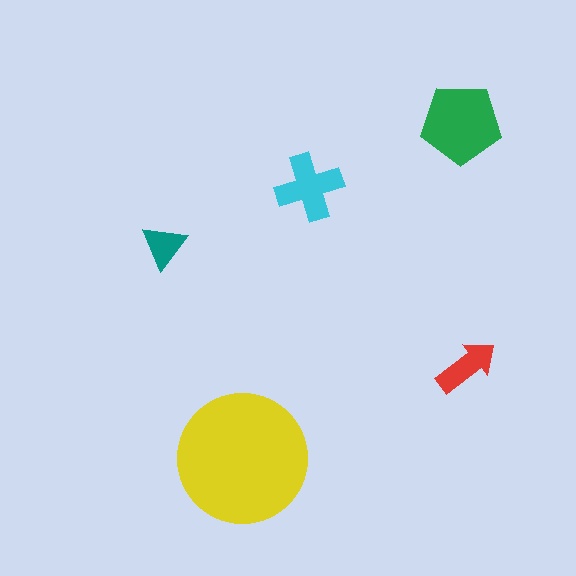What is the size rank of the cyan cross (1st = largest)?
3rd.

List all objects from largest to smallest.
The yellow circle, the green pentagon, the cyan cross, the red arrow, the teal triangle.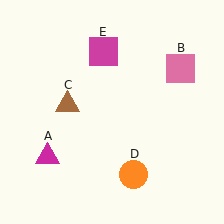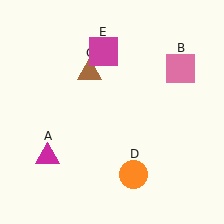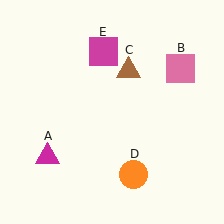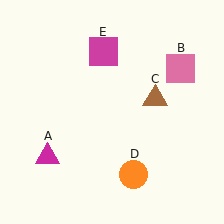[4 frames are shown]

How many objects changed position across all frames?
1 object changed position: brown triangle (object C).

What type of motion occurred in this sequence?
The brown triangle (object C) rotated clockwise around the center of the scene.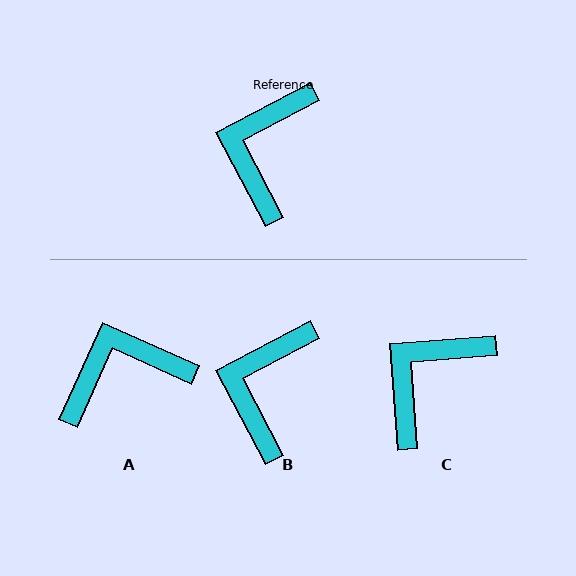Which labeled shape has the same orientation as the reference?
B.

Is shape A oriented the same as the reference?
No, it is off by about 52 degrees.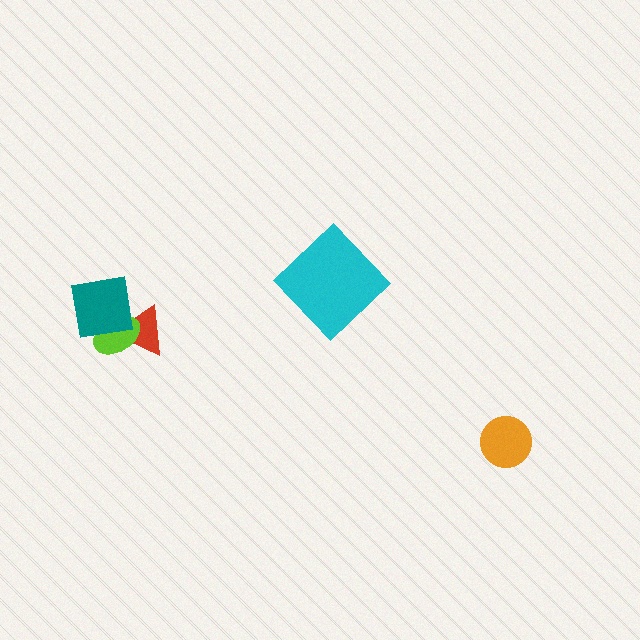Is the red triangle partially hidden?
Yes, it is partially covered by another shape.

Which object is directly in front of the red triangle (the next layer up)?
The lime ellipse is directly in front of the red triangle.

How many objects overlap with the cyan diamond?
0 objects overlap with the cyan diamond.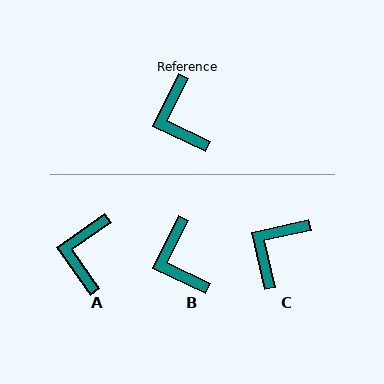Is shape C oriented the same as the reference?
No, it is off by about 51 degrees.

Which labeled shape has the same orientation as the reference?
B.